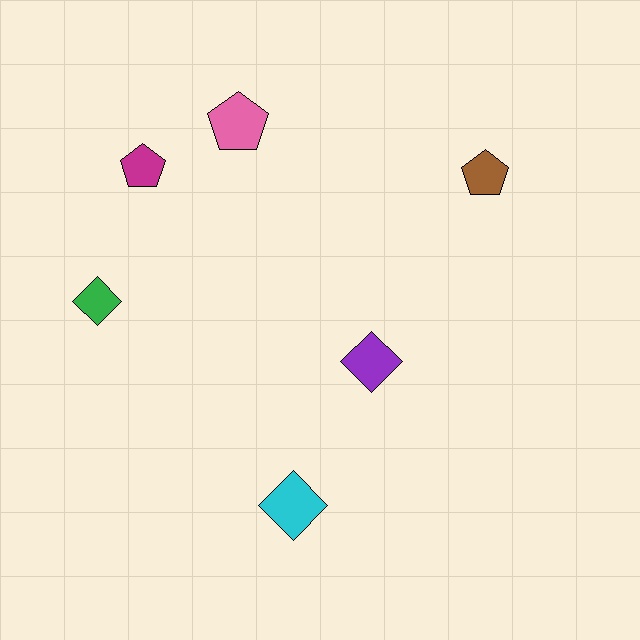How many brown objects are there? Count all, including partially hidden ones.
There is 1 brown object.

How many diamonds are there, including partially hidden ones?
There are 3 diamonds.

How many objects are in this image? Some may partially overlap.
There are 6 objects.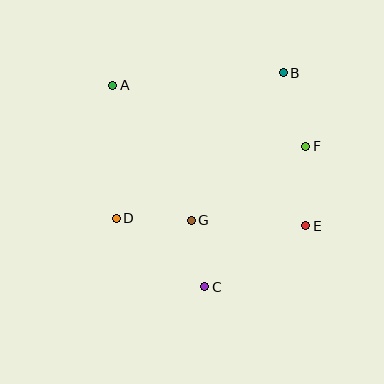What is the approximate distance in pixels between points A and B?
The distance between A and B is approximately 171 pixels.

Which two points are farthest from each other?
Points A and E are farthest from each other.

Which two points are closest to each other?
Points C and G are closest to each other.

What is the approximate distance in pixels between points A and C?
The distance between A and C is approximately 221 pixels.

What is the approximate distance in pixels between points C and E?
The distance between C and E is approximately 118 pixels.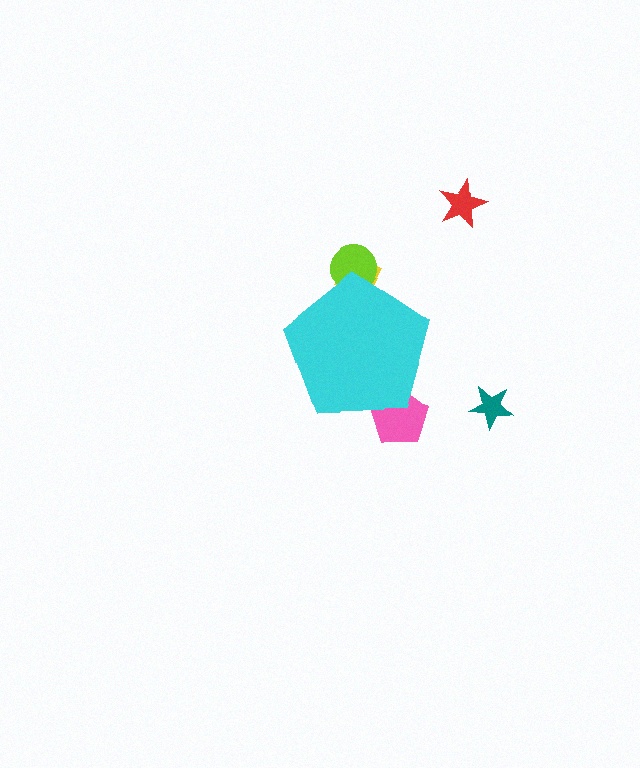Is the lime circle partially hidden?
Yes, the lime circle is partially hidden behind the cyan pentagon.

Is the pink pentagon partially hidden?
Yes, the pink pentagon is partially hidden behind the cyan pentagon.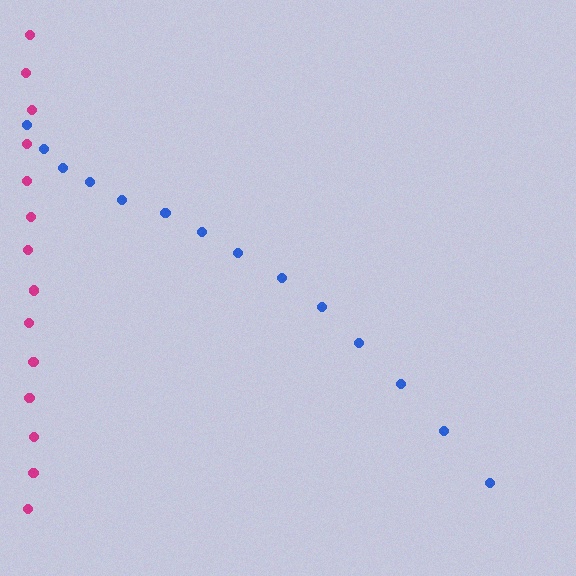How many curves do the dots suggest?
There are 2 distinct paths.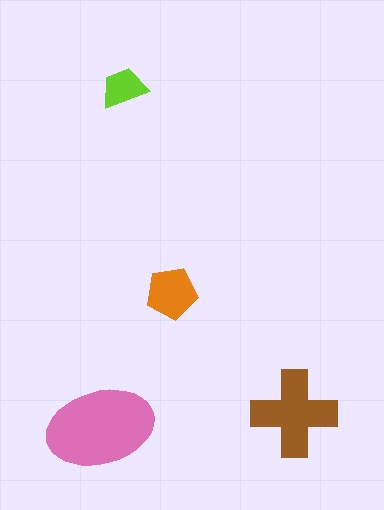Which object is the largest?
The pink ellipse.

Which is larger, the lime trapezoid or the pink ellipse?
The pink ellipse.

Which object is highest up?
The lime trapezoid is topmost.